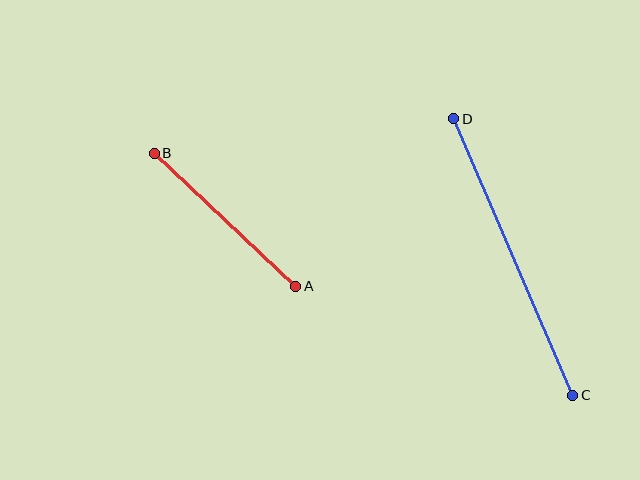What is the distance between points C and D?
The distance is approximately 301 pixels.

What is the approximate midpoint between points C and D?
The midpoint is at approximately (513, 257) pixels.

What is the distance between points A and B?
The distance is approximately 194 pixels.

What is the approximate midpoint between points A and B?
The midpoint is at approximately (225, 220) pixels.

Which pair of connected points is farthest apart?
Points C and D are farthest apart.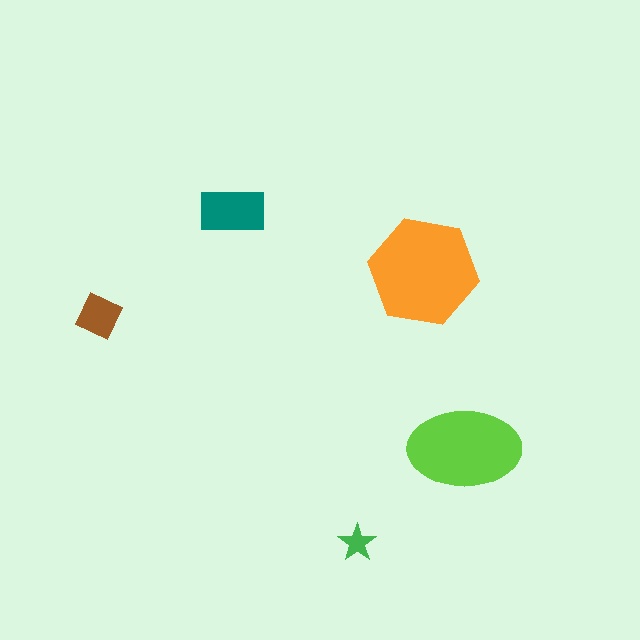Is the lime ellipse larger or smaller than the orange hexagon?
Smaller.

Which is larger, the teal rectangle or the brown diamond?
The teal rectangle.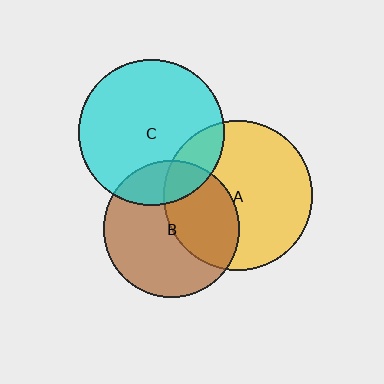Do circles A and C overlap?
Yes.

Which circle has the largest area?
Circle A (yellow).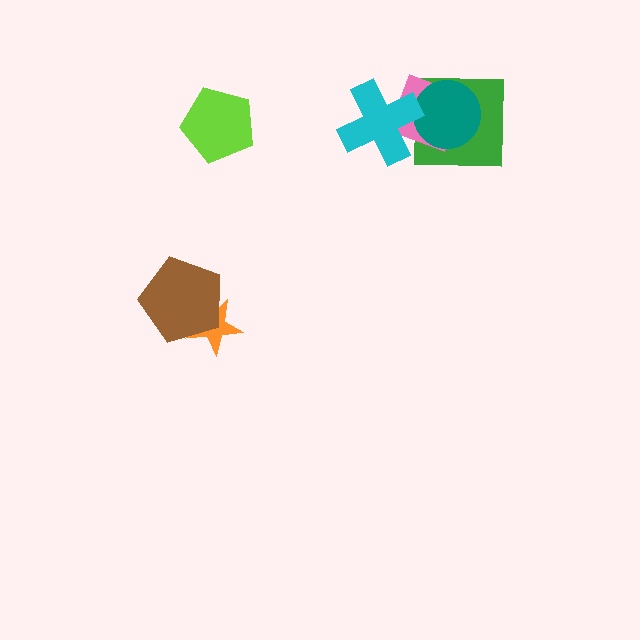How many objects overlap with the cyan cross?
2 objects overlap with the cyan cross.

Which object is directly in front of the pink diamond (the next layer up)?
The teal circle is directly in front of the pink diamond.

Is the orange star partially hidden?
Yes, it is partially covered by another shape.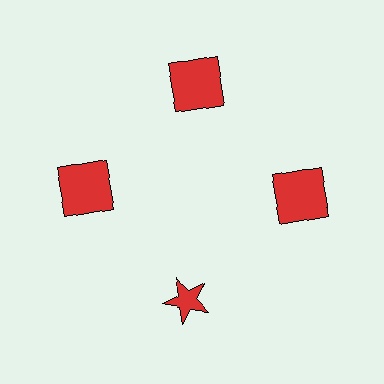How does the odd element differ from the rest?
It has a different shape: star instead of square.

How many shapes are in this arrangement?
There are 4 shapes arranged in a ring pattern.